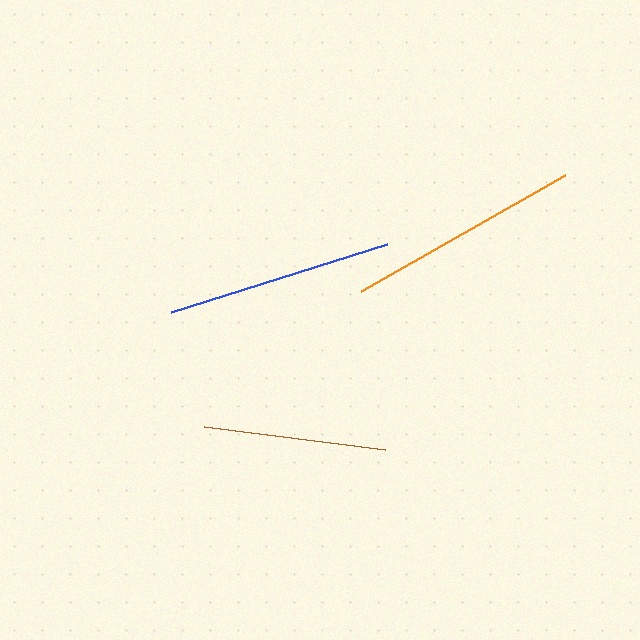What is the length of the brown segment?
The brown segment is approximately 183 pixels long.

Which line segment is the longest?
The orange line is the longest at approximately 235 pixels.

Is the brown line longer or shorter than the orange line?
The orange line is longer than the brown line.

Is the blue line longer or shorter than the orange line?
The orange line is longer than the blue line.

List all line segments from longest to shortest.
From longest to shortest: orange, blue, brown.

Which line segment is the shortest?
The brown line is the shortest at approximately 183 pixels.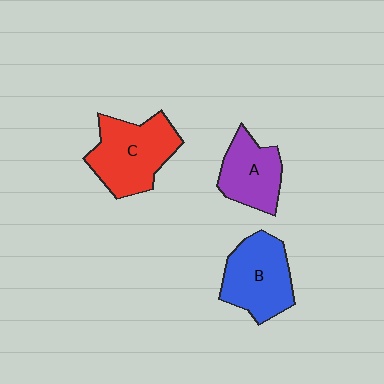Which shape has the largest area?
Shape C (red).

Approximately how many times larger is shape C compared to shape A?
Approximately 1.4 times.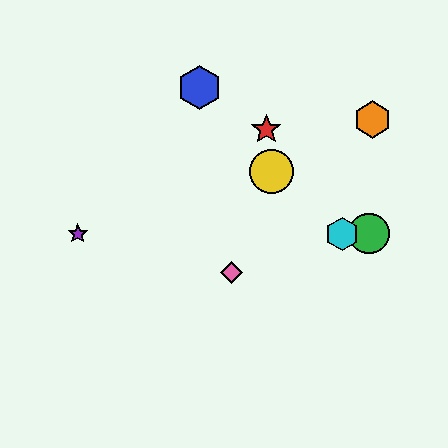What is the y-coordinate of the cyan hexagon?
The cyan hexagon is at y≈234.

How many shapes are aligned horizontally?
3 shapes (the green circle, the purple star, the cyan hexagon) are aligned horizontally.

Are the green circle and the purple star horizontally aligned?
Yes, both are at y≈234.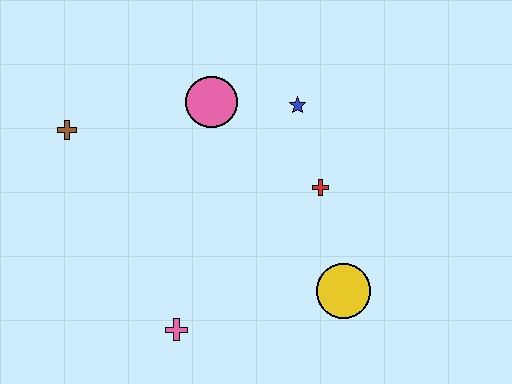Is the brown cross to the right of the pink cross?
No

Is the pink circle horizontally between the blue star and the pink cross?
Yes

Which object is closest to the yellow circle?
The red cross is closest to the yellow circle.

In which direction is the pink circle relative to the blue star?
The pink circle is to the left of the blue star.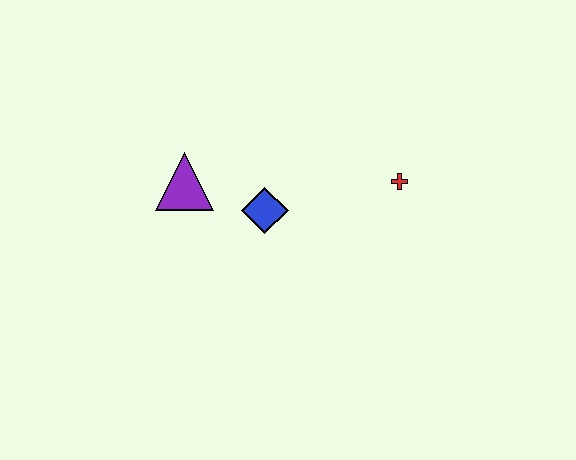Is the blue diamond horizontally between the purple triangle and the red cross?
Yes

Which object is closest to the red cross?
The blue diamond is closest to the red cross.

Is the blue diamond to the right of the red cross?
No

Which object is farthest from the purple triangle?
The red cross is farthest from the purple triangle.